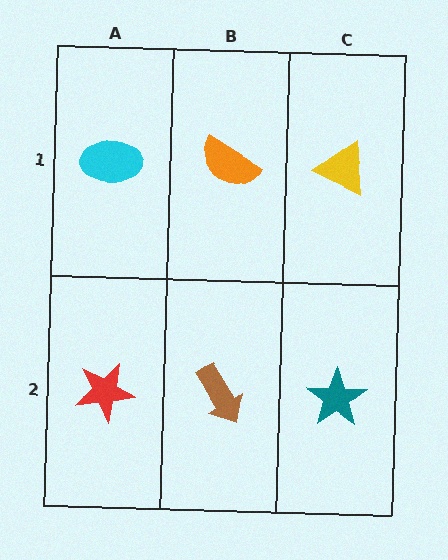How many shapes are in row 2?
3 shapes.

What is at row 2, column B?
A brown arrow.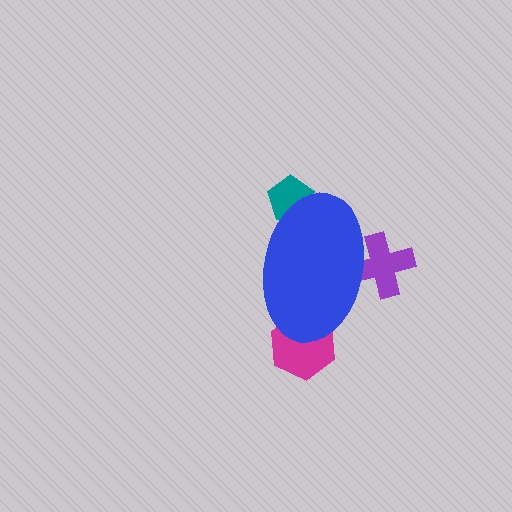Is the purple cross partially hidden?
Yes, the purple cross is partially hidden behind the blue ellipse.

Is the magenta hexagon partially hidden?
Yes, the magenta hexagon is partially hidden behind the blue ellipse.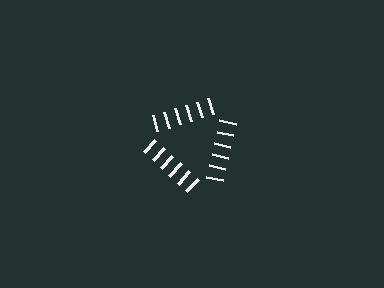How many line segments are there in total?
18 — 6 along each of the 3 edges.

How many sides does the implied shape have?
3 sides — the line-ends trace a triangle.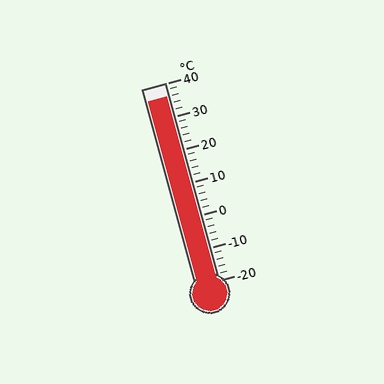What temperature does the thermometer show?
The thermometer shows approximately 36°C.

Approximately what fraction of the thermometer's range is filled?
The thermometer is filled to approximately 95% of its range.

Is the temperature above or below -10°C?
The temperature is above -10°C.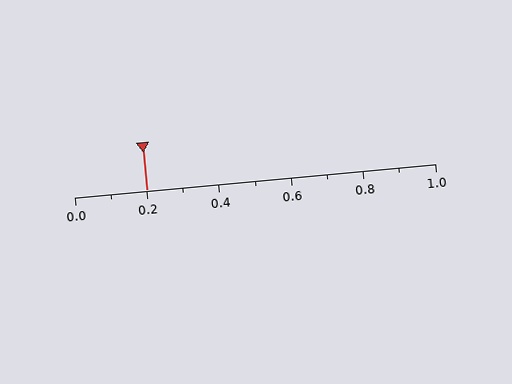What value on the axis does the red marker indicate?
The marker indicates approximately 0.2.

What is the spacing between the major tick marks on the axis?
The major ticks are spaced 0.2 apart.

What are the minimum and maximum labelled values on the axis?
The axis runs from 0.0 to 1.0.